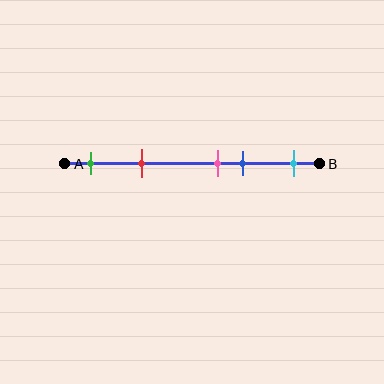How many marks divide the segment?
There are 5 marks dividing the segment.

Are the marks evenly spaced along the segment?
No, the marks are not evenly spaced.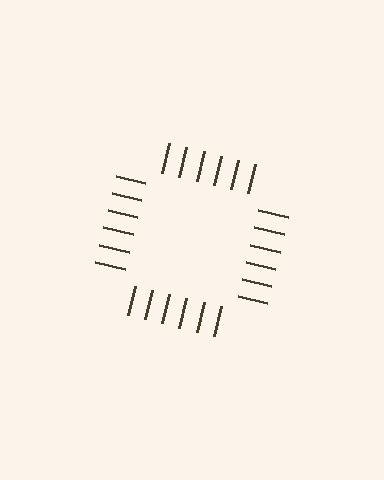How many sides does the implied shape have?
4 sides — the line-ends trace a square.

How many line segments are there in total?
24 — 6 along each of the 4 edges.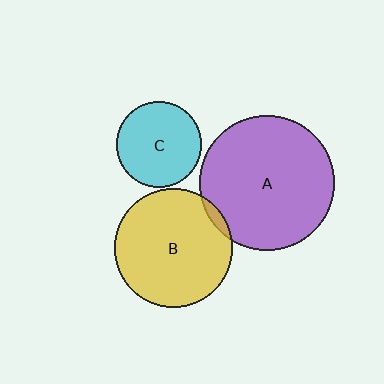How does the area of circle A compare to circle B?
Approximately 1.3 times.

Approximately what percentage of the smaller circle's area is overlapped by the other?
Approximately 5%.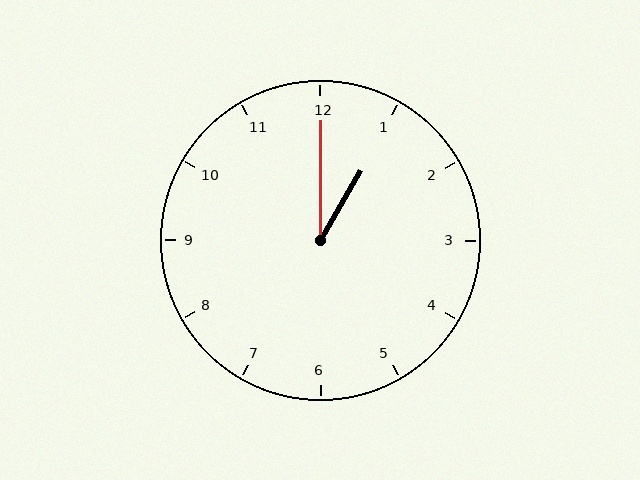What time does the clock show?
1:00.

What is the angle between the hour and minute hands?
Approximately 30 degrees.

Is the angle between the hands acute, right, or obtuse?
It is acute.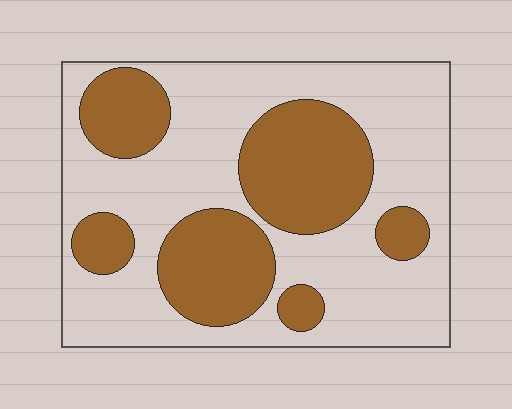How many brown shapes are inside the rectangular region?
6.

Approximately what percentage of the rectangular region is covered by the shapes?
Approximately 35%.